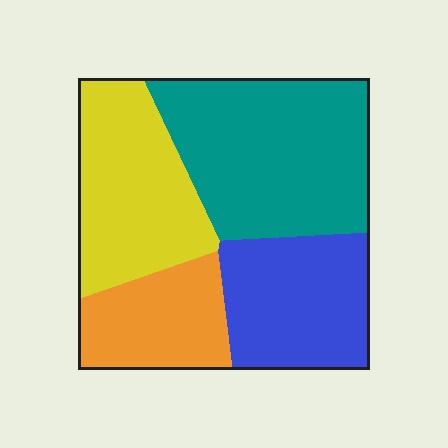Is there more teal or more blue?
Teal.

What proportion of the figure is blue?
Blue takes up about one quarter (1/4) of the figure.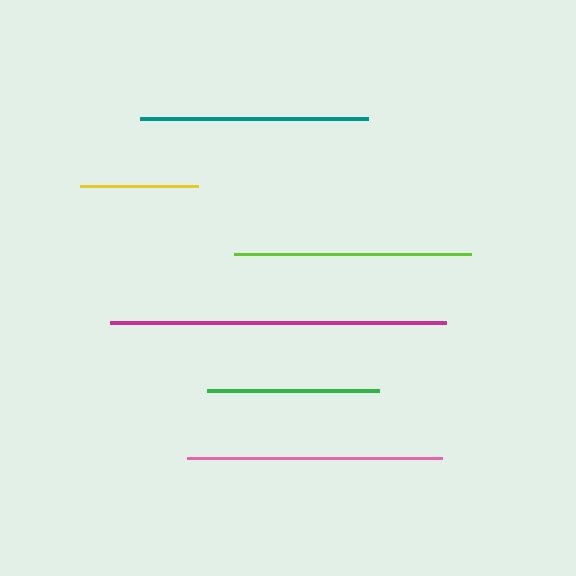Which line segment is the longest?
The magenta line is the longest at approximately 336 pixels.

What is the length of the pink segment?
The pink segment is approximately 256 pixels long.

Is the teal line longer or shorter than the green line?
The teal line is longer than the green line.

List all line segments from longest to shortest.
From longest to shortest: magenta, pink, lime, teal, green, yellow.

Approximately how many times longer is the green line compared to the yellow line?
The green line is approximately 1.5 times the length of the yellow line.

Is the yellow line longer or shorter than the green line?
The green line is longer than the yellow line.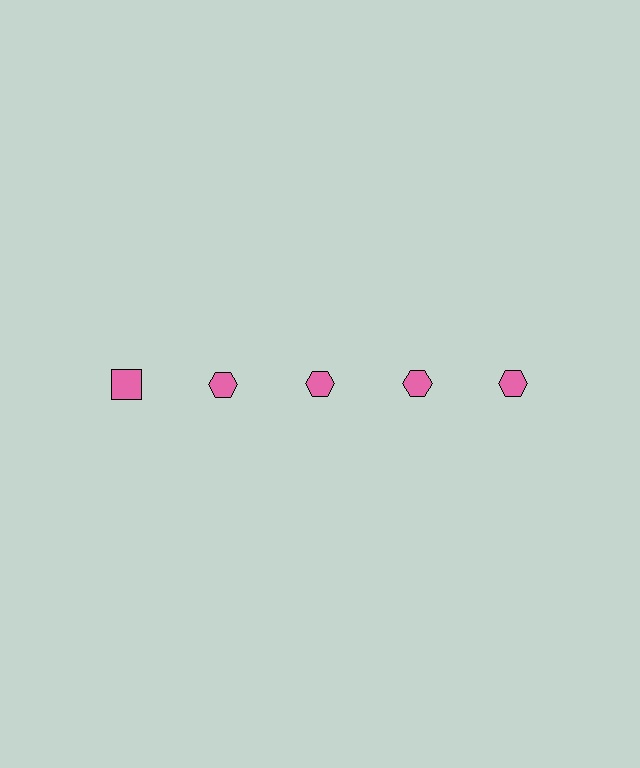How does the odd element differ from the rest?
It has a different shape: square instead of hexagon.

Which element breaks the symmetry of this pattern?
The pink square in the top row, leftmost column breaks the symmetry. All other shapes are pink hexagons.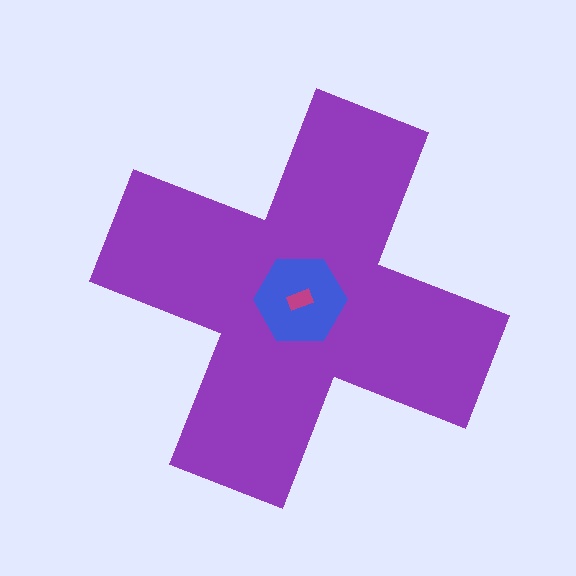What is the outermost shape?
The purple cross.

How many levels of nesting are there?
3.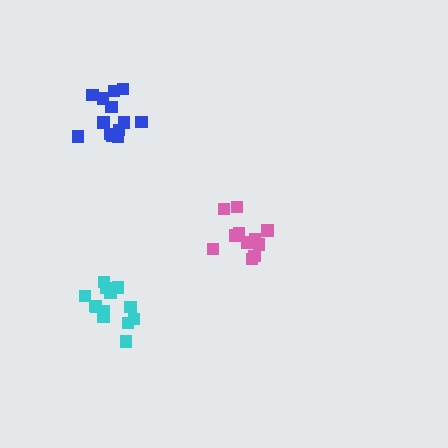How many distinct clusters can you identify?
There are 3 distinct clusters.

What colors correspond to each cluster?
The clusters are colored: pink, blue, cyan.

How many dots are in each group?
Group 1: 11 dots, Group 2: 13 dots, Group 3: 13 dots (37 total).